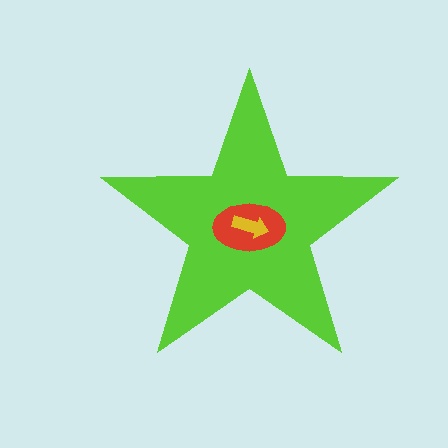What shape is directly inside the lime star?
The red ellipse.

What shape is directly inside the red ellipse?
The yellow arrow.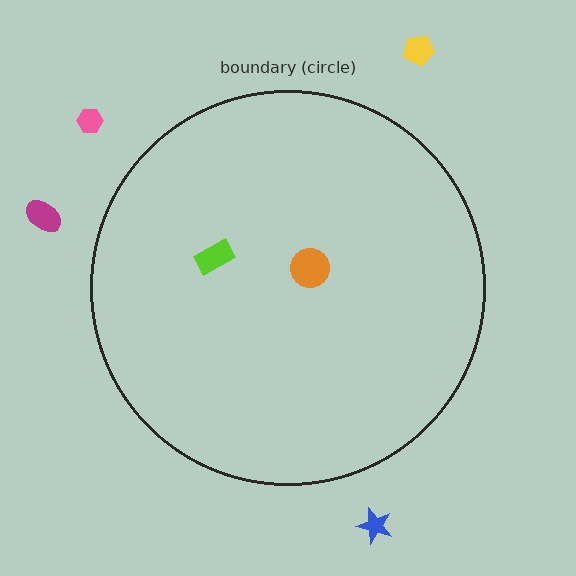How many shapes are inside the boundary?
2 inside, 4 outside.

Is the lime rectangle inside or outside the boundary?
Inside.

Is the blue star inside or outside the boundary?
Outside.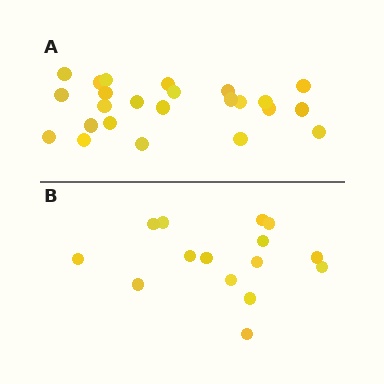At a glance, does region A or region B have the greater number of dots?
Region A (the top region) has more dots.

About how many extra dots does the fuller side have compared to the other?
Region A has roughly 8 or so more dots than region B.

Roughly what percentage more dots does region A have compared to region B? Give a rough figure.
About 60% more.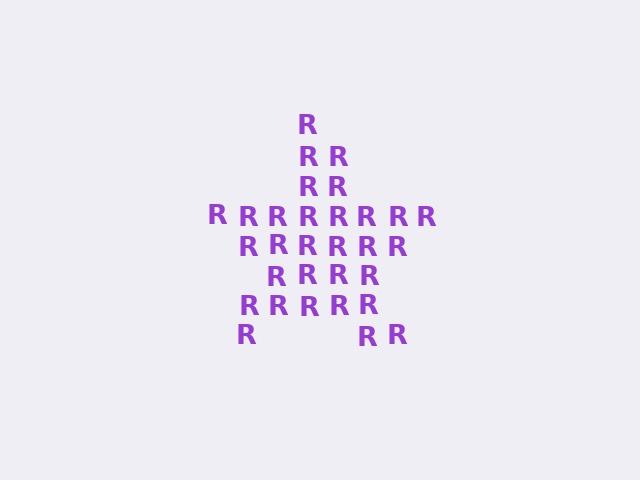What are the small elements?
The small elements are letter R's.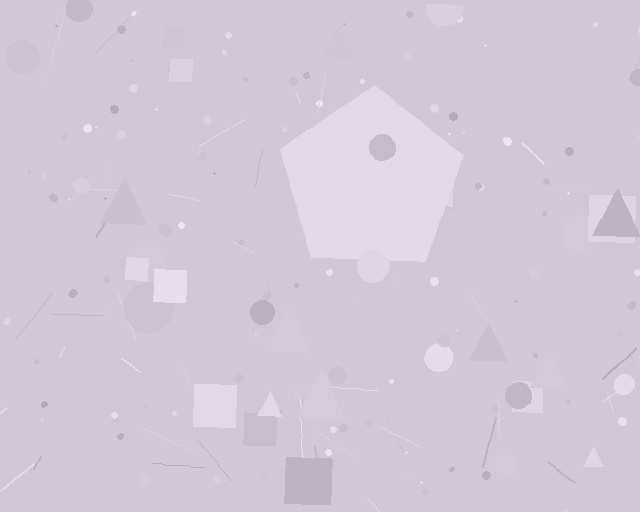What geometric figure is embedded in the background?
A pentagon is embedded in the background.